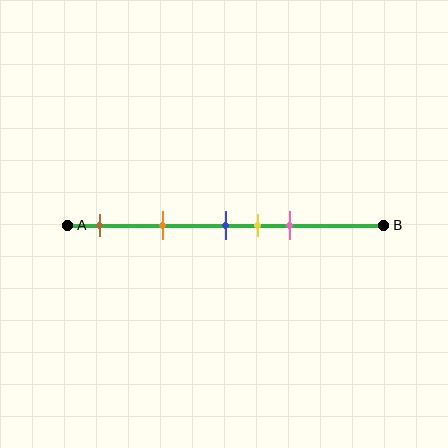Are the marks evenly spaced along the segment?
No, the marks are not evenly spaced.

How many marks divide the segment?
There are 5 marks dividing the segment.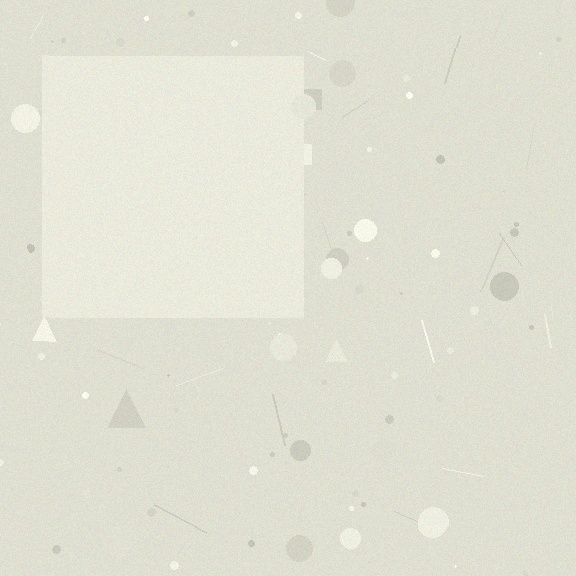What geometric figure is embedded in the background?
A square is embedded in the background.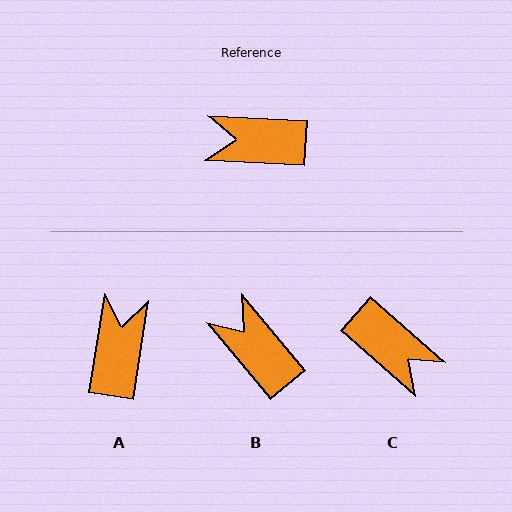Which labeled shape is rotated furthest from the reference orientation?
C, about 141 degrees away.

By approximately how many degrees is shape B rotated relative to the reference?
Approximately 47 degrees clockwise.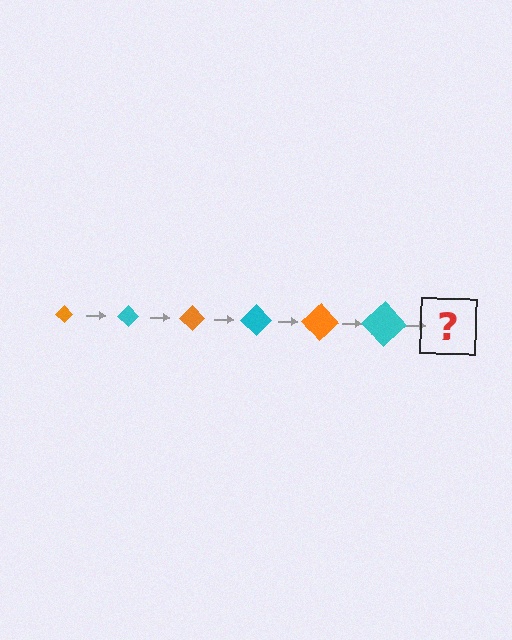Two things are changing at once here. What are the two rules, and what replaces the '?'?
The two rules are that the diamond grows larger each step and the color cycles through orange and cyan. The '?' should be an orange diamond, larger than the previous one.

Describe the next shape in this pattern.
It should be an orange diamond, larger than the previous one.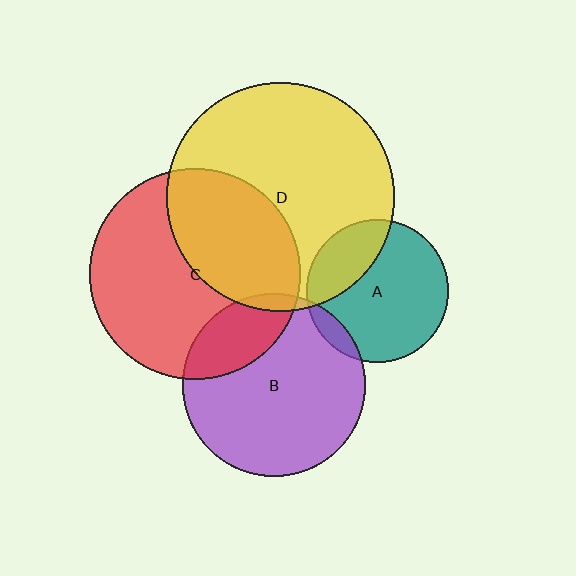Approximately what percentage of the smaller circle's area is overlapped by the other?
Approximately 25%.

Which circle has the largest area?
Circle D (yellow).